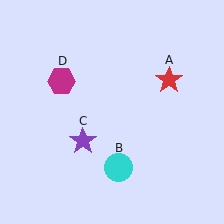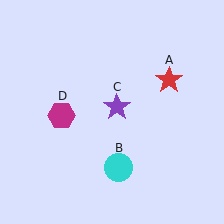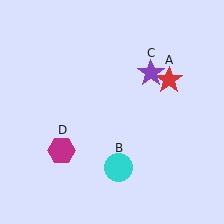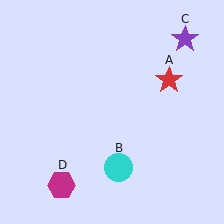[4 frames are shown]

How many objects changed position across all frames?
2 objects changed position: purple star (object C), magenta hexagon (object D).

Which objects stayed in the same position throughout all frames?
Red star (object A) and cyan circle (object B) remained stationary.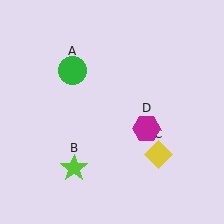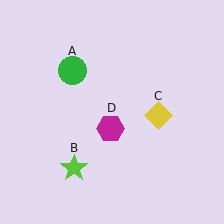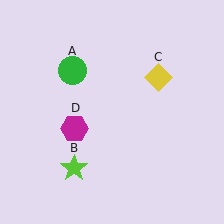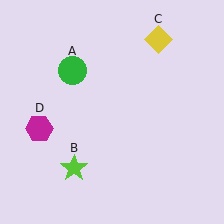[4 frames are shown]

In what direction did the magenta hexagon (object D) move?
The magenta hexagon (object D) moved left.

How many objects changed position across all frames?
2 objects changed position: yellow diamond (object C), magenta hexagon (object D).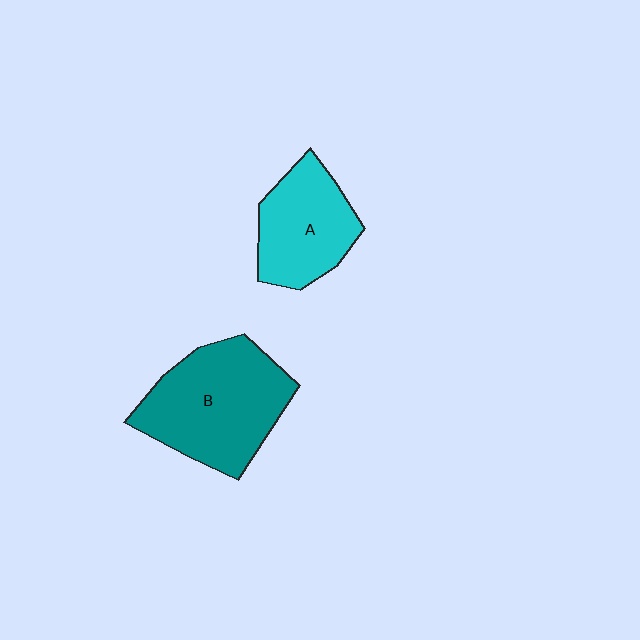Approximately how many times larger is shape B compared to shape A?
Approximately 1.5 times.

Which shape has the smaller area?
Shape A (cyan).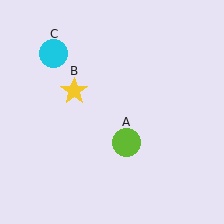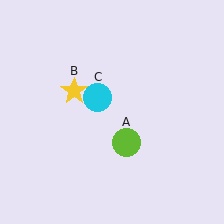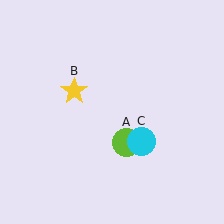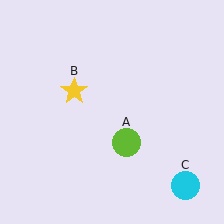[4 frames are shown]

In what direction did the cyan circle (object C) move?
The cyan circle (object C) moved down and to the right.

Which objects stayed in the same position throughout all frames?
Lime circle (object A) and yellow star (object B) remained stationary.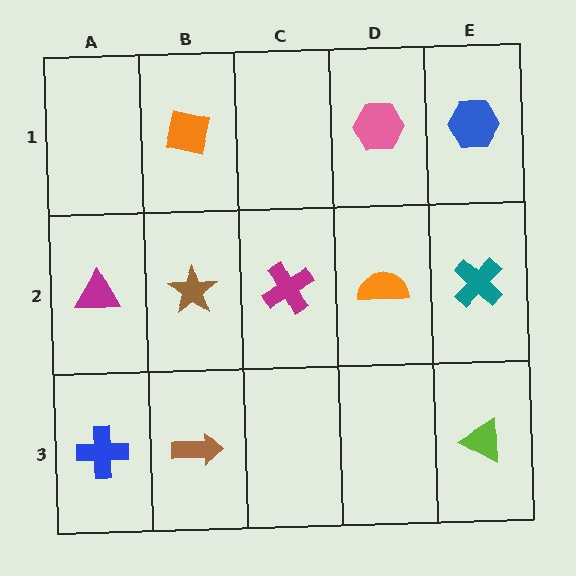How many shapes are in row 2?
5 shapes.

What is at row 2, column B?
A brown star.